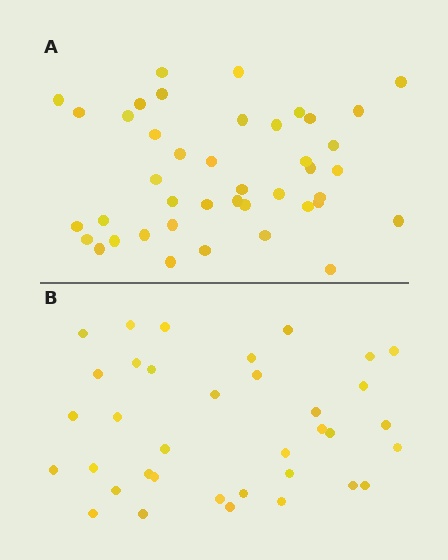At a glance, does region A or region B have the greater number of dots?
Region A (the top region) has more dots.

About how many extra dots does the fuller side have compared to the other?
Region A has about 6 more dots than region B.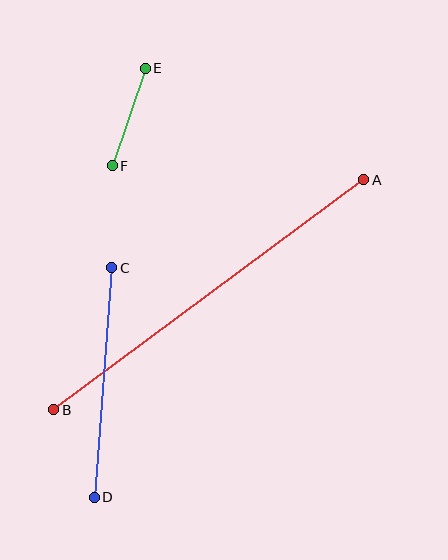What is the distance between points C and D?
The distance is approximately 231 pixels.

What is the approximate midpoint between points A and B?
The midpoint is at approximately (209, 295) pixels.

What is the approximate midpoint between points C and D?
The midpoint is at approximately (103, 383) pixels.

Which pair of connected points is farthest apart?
Points A and B are farthest apart.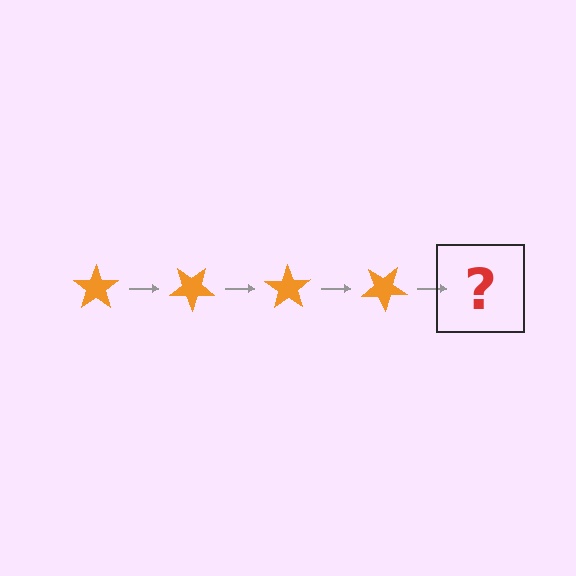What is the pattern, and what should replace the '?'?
The pattern is that the star rotates 35 degrees each step. The '?' should be an orange star rotated 140 degrees.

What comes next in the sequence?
The next element should be an orange star rotated 140 degrees.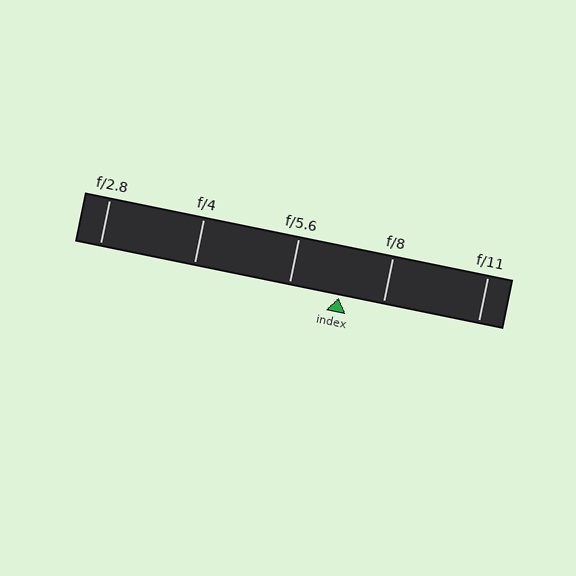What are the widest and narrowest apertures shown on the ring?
The widest aperture shown is f/2.8 and the narrowest is f/11.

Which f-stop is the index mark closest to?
The index mark is closest to f/8.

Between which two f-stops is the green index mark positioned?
The index mark is between f/5.6 and f/8.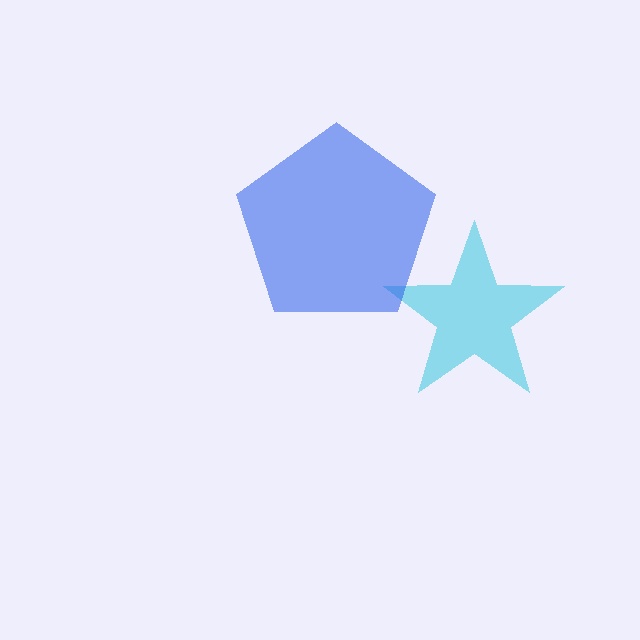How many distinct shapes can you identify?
There are 2 distinct shapes: a cyan star, a blue pentagon.